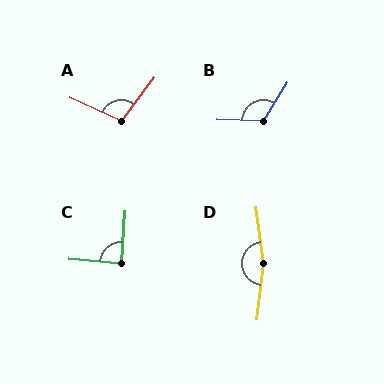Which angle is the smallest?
C, at approximately 89 degrees.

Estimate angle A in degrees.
Approximately 102 degrees.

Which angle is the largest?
D, at approximately 166 degrees.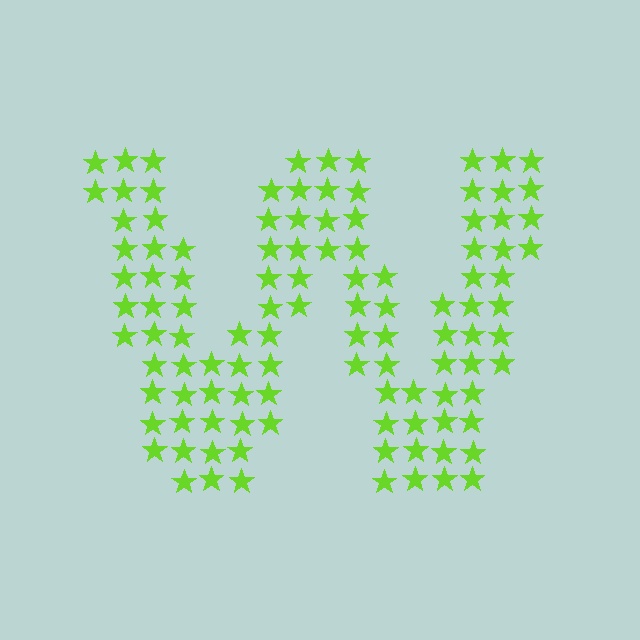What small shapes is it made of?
It is made of small stars.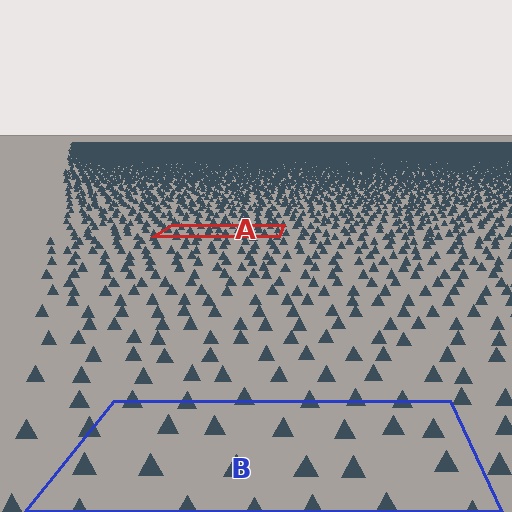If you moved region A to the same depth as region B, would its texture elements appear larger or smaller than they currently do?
They would appear larger. At a closer depth, the same texture elements are projected at a bigger on-screen size.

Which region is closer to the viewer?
Region B is closer. The texture elements there are larger and more spread out.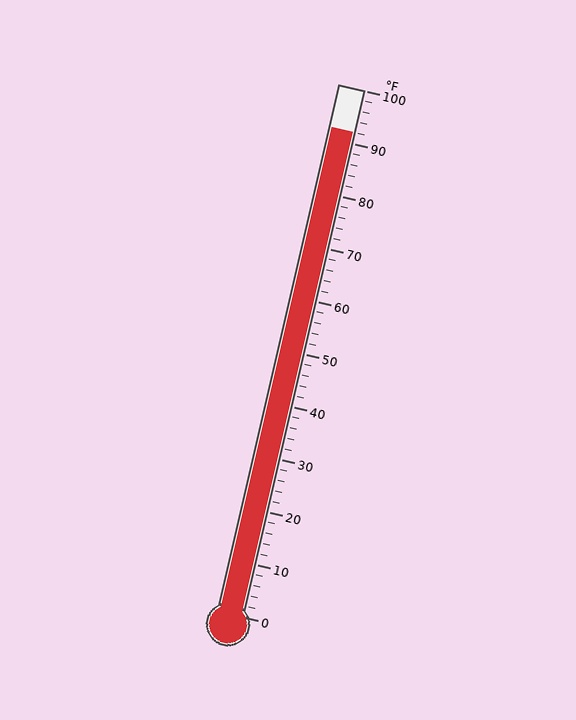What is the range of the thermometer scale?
The thermometer scale ranges from 0°F to 100°F.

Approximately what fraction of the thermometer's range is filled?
The thermometer is filled to approximately 90% of its range.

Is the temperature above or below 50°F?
The temperature is above 50°F.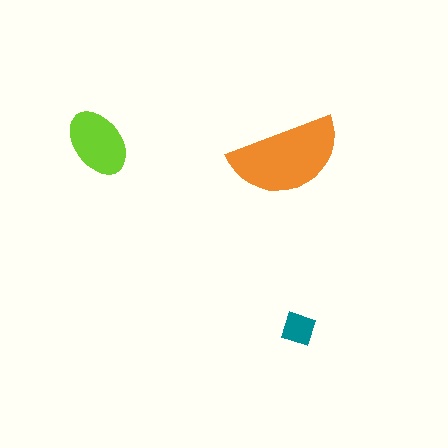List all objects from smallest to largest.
The teal diamond, the lime ellipse, the orange semicircle.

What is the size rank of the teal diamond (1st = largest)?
3rd.